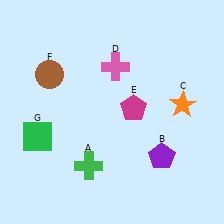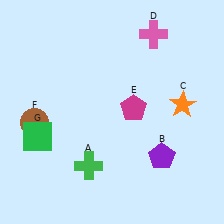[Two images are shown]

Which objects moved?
The objects that moved are: the pink cross (D), the brown circle (F).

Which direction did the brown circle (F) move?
The brown circle (F) moved down.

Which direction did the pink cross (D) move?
The pink cross (D) moved right.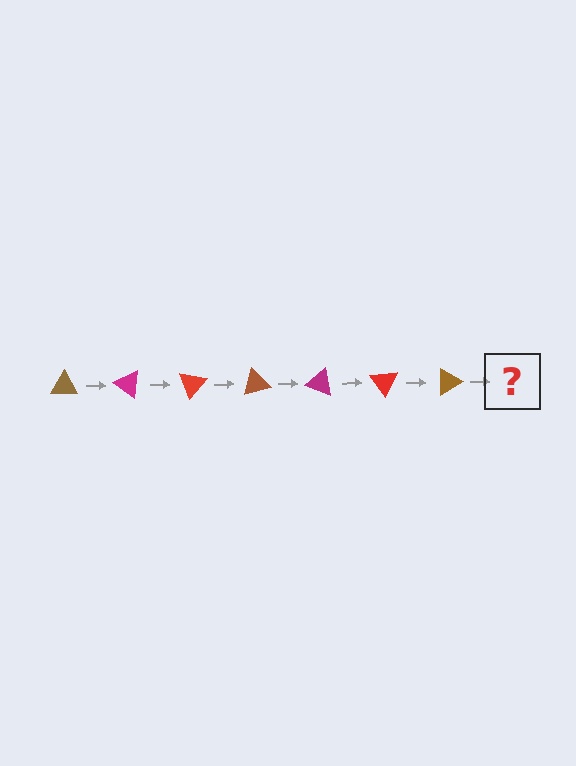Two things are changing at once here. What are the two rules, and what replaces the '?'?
The two rules are that it rotates 35 degrees each step and the color cycles through brown, magenta, and red. The '?' should be a magenta triangle, rotated 245 degrees from the start.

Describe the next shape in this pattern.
It should be a magenta triangle, rotated 245 degrees from the start.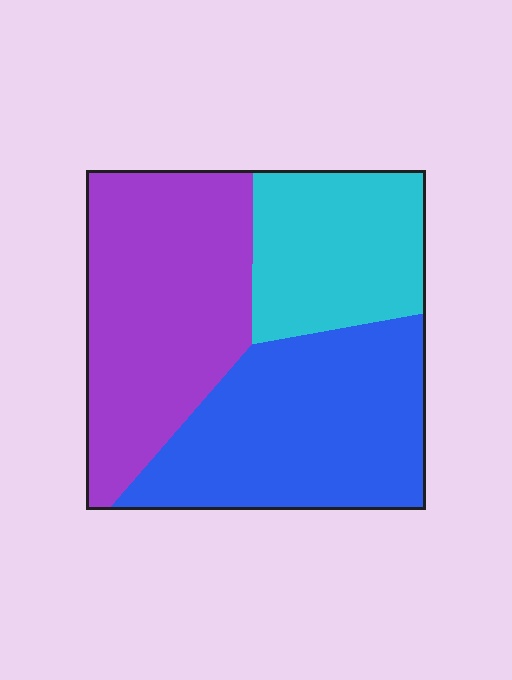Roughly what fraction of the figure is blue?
Blue covers 38% of the figure.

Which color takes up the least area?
Cyan, at roughly 25%.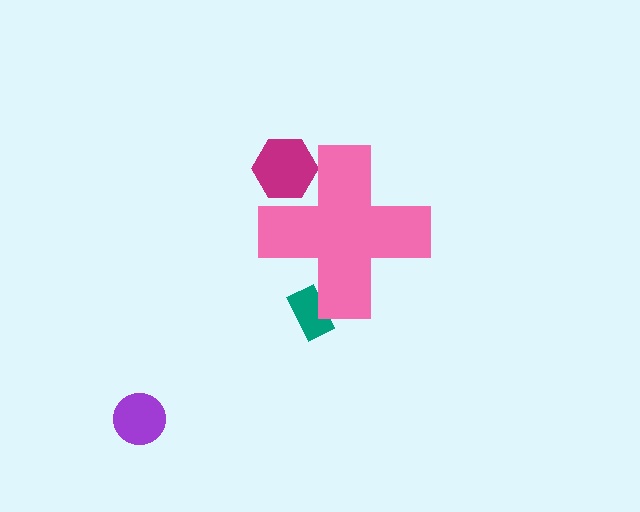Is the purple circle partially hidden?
No, the purple circle is fully visible.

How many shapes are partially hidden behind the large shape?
2 shapes are partially hidden.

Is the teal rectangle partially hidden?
Yes, the teal rectangle is partially hidden behind the pink cross.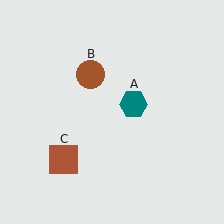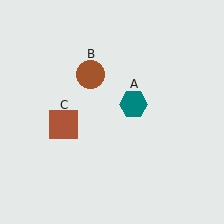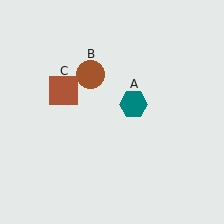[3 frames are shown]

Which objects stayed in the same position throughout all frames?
Teal hexagon (object A) and brown circle (object B) remained stationary.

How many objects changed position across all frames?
1 object changed position: brown square (object C).